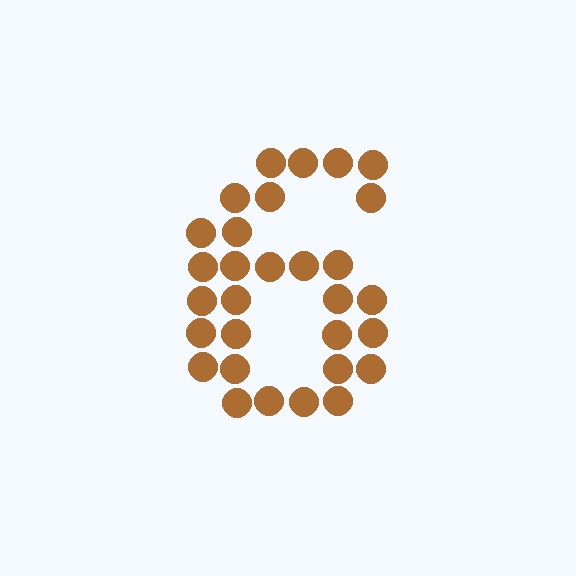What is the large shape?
The large shape is the digit 6.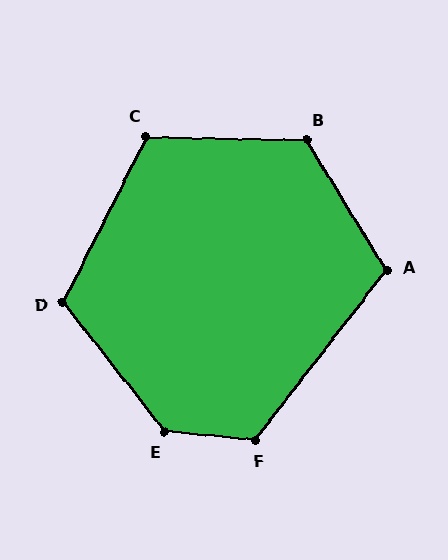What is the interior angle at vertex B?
Approximately 122 degrees (obtuse).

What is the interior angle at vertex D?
Approximately 115 degrees (obtuse).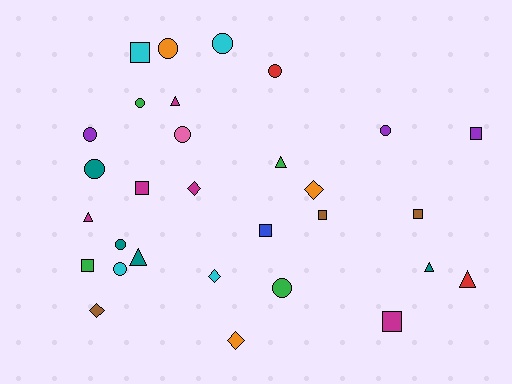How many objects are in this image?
There are 30 objects.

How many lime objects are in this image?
There are no lime objects.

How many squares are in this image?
There are 8 squares.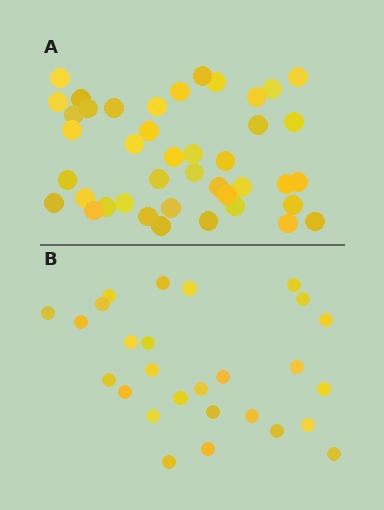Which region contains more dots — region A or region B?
Region A (the top region) has more dots.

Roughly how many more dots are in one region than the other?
Region A has approximately 15 more dots than region B.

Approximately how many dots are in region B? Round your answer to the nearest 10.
About 30 dots. (The exact count is 27, which rounds to 30.)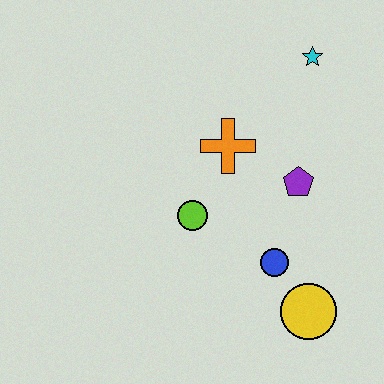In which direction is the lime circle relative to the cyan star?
The lime circle is below the cyan star.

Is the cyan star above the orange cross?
Yes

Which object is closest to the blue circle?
The yellow circle is closest to the blue circle.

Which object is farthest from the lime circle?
The cyan star is farthest from the lime circle.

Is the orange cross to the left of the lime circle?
No